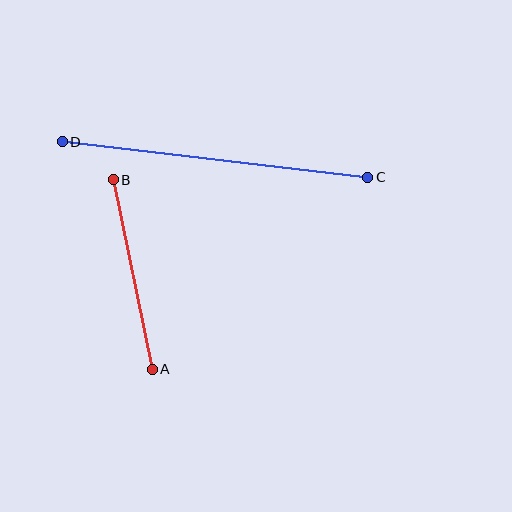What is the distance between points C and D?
The distance is approximately 307 pixels.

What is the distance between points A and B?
The distance is approximately 194 pixels.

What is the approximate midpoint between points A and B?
The midpoint is at approximately (133, 275) pixels.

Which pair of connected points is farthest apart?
Points C and D are farthest apart.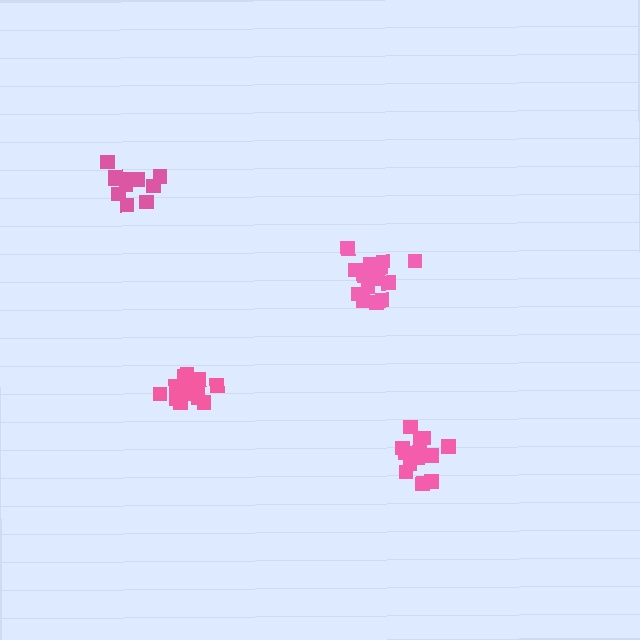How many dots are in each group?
Group 1: 11 dots, Group 2: 14 dots, Group 3: 15 dots, Group 4: 14 dots (54 total).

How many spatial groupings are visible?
There are 4 spatial groupings.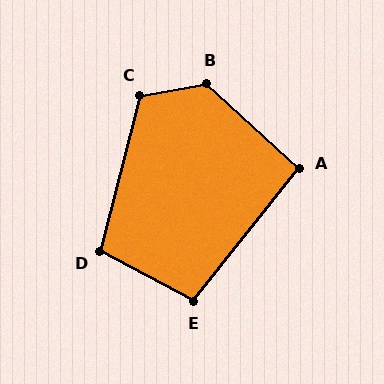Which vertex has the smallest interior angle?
A, at approximately 94 degrees.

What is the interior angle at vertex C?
Approximately 115 degrees (obtuse).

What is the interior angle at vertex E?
Approximately 100 degrees (obtuse).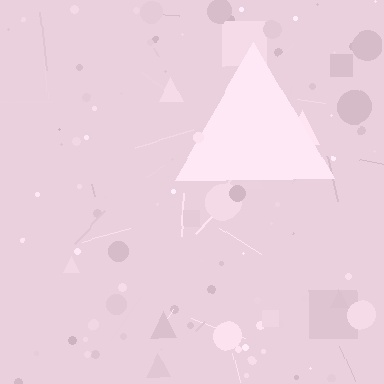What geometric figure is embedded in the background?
A triangle is embedded in the background.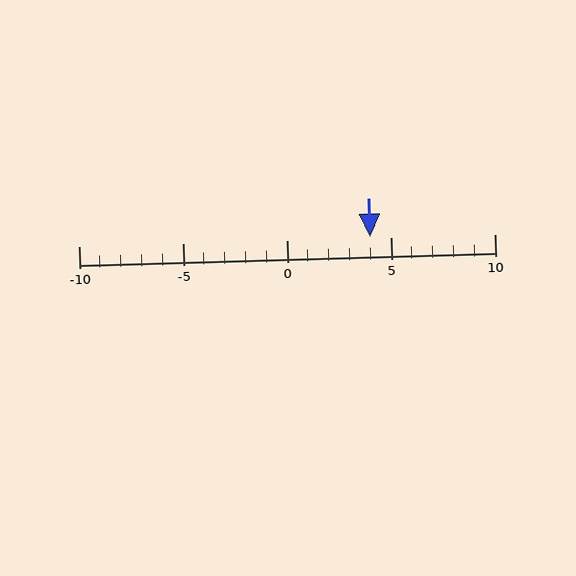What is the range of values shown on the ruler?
The ruler shows values from -10 to 10.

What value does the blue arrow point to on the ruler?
The blue arrow points to approximately 4.